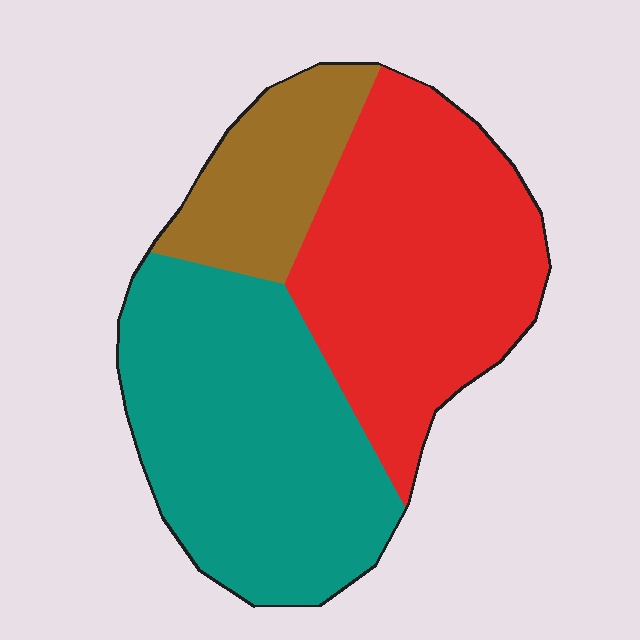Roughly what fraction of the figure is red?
Red covers 41% of the figure.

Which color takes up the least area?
Brown, at roughly 15%.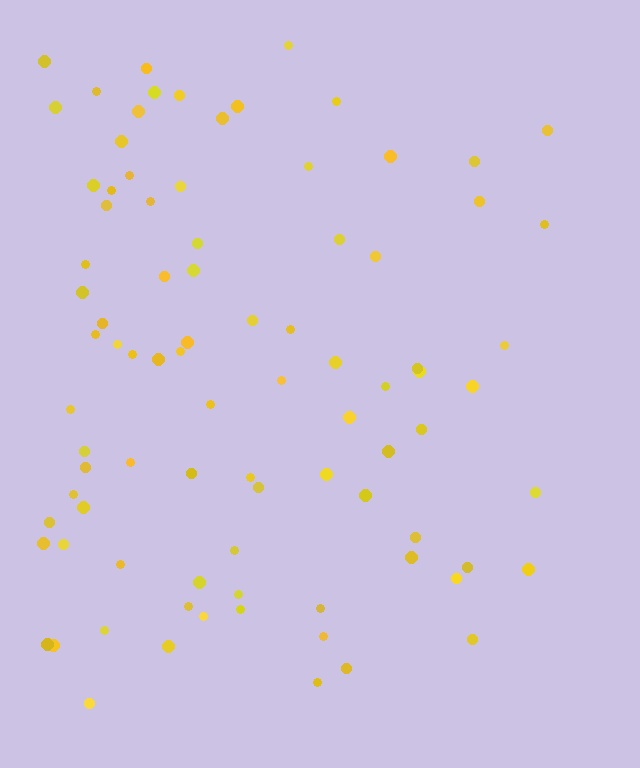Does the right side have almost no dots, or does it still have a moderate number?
Still a moderate number, just noticeably fewer than the left.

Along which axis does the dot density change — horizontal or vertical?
Horizontal.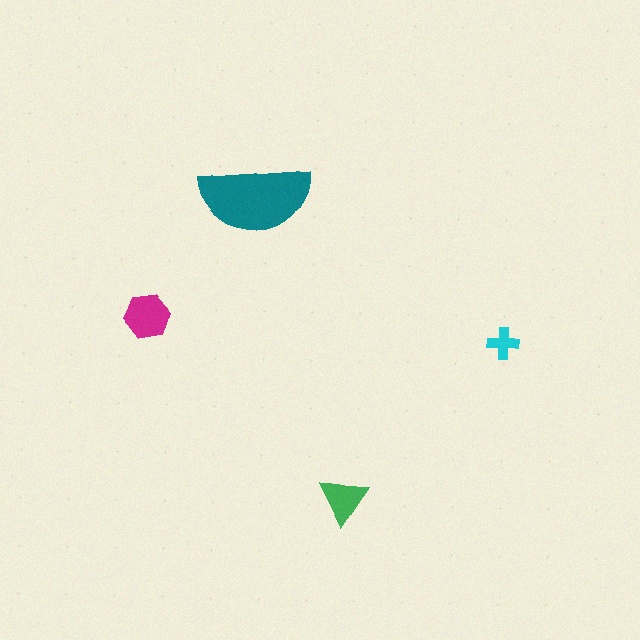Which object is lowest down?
The green triangle is bottommost.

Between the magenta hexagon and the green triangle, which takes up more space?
The magenta hexagon.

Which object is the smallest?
The cyan cross.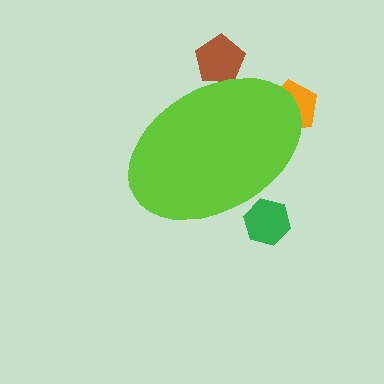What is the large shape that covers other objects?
A lime ellipse.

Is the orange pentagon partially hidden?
Yes, the orange pentagon is partially hidden behind the lime ellipse.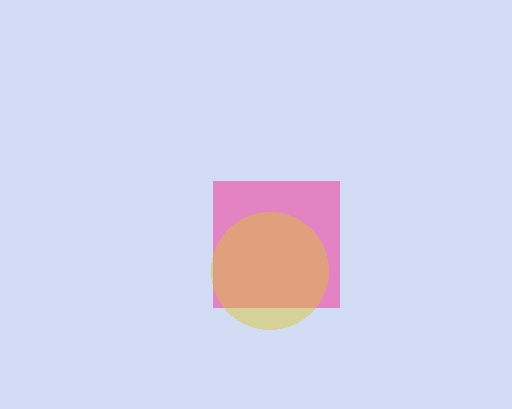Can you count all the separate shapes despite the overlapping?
Yes, there are 2 separate shapes.